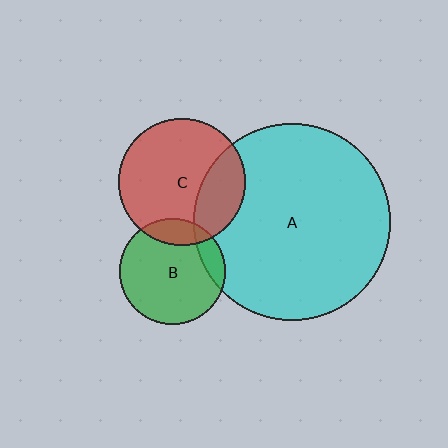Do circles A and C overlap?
Yes.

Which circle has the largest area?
Circle A (cyan).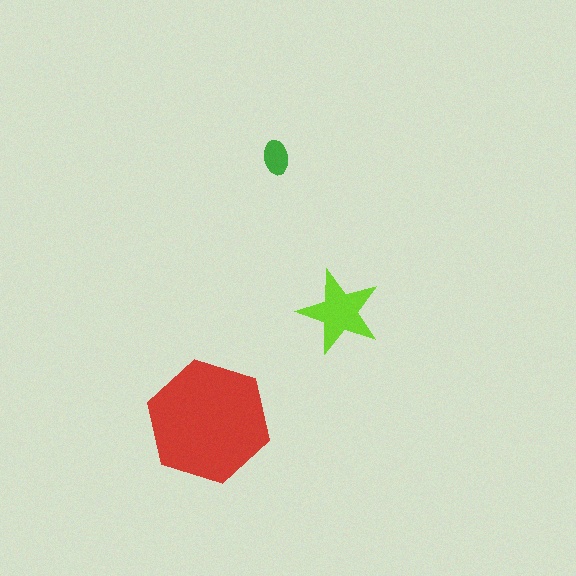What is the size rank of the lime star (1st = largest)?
2nd.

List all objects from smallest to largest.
The green ellipse, the lime star, the red hexagon.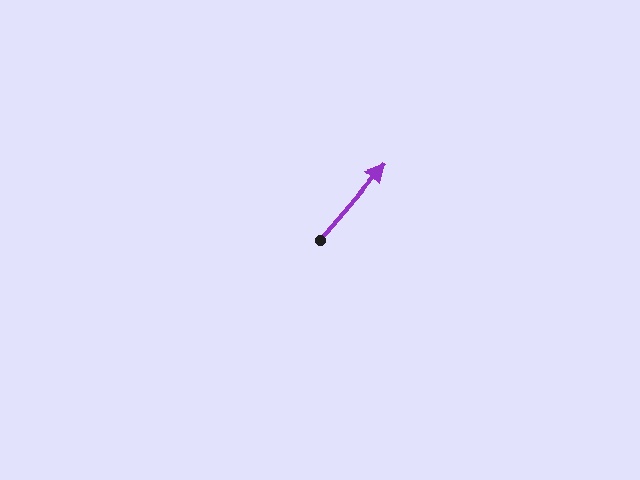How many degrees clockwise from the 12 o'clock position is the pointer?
Approximately 41 degrees.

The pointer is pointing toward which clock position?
Roughly 1 o'clock.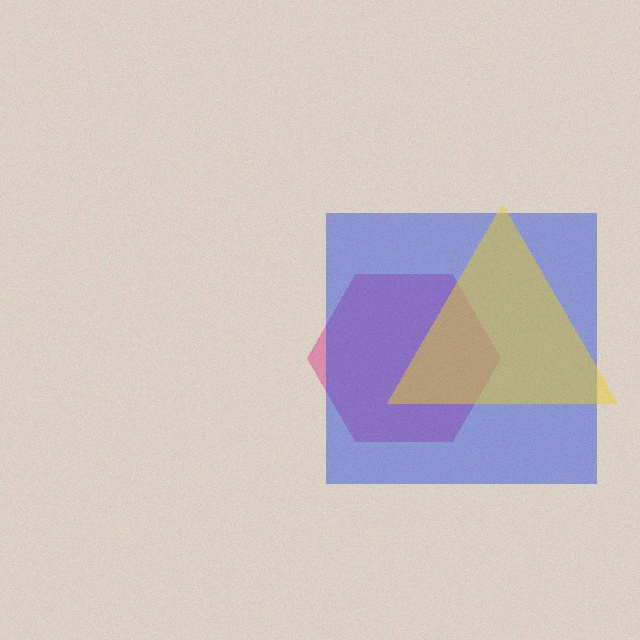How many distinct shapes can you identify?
There are 3 distinct shapes: a magenta hexagon, a blue square, a yellow triangle.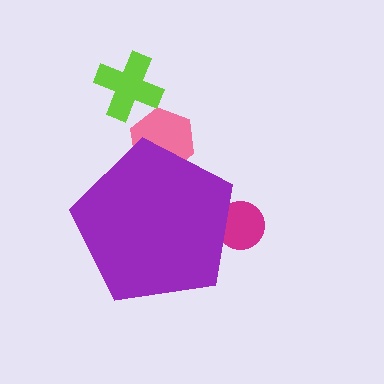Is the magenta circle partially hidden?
Yes, the magenta circle is partially hidden behind the purple pentagon.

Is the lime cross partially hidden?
No, the lime cross is fully visible.